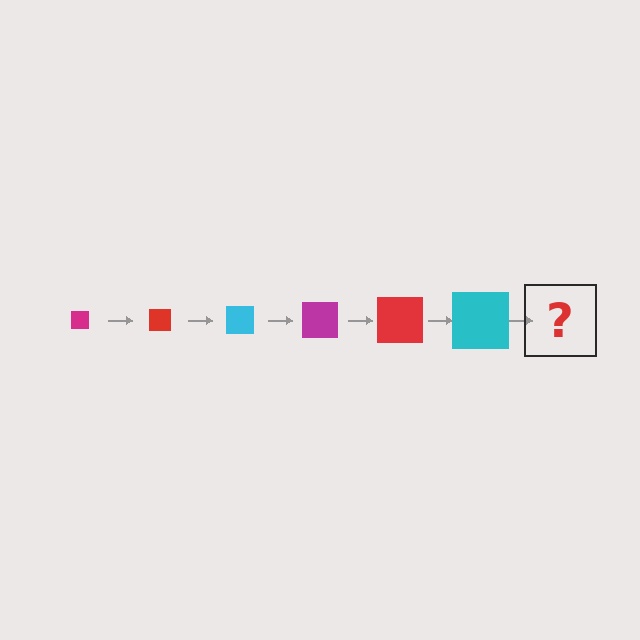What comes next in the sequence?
The next element should be a magenta square, larger than the previous one.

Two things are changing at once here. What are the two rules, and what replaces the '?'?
The two rules are that the square grows larger each step and the color cycles through magenta, red, and cyan. The '?' should be a magenta square, larger than the previous one.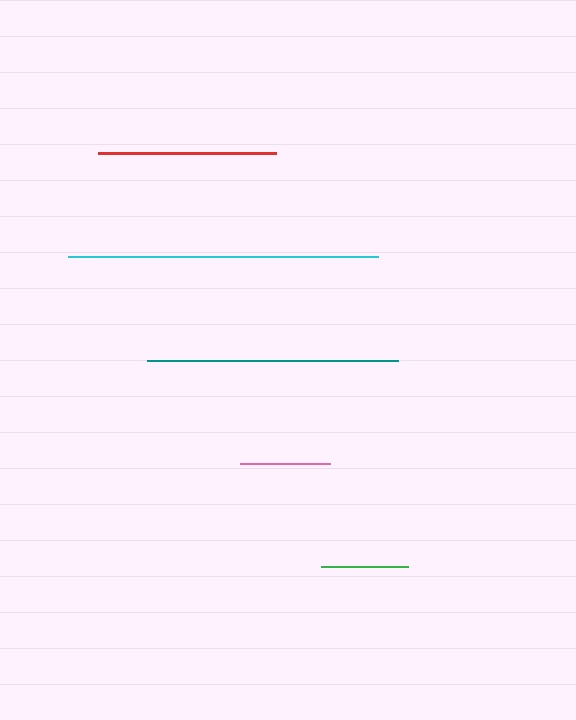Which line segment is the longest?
The cyan line is the longest at approximately 310 pixels.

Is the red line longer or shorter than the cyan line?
The cyan line is longer than the red line.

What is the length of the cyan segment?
The cyan segment is approximately 310 pixels long.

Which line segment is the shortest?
The green line is the shortest at approximately 87 pixels.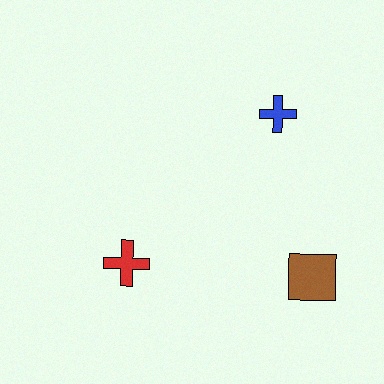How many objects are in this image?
There are 3 objects.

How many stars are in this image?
There are no stars.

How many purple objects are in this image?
There are no purple objects.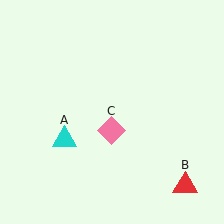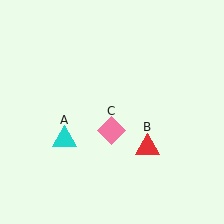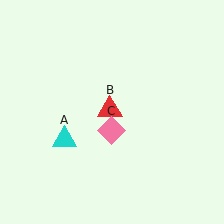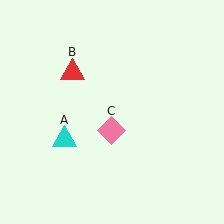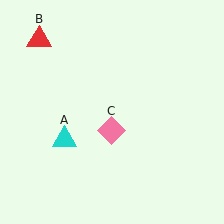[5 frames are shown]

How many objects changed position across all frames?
1 object changed position: red triangle (object B).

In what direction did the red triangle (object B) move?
The red triangle (object B) moved up and to the left.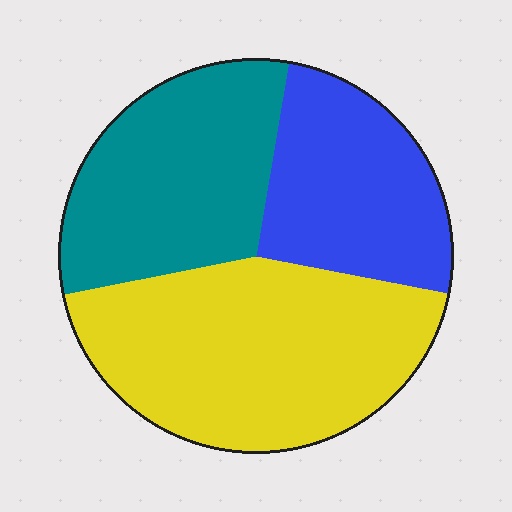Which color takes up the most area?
Yellow, at roughly 45%.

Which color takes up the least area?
Blue, at roughly 25%.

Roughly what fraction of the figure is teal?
Teal takes up between a sixth and a third of the figure.